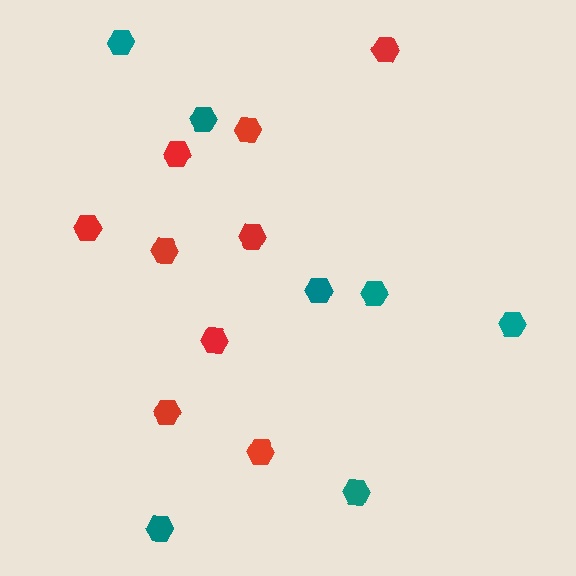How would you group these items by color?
There are 2 groups: one group of red hexagons (9) and one group of teal hexagons (7).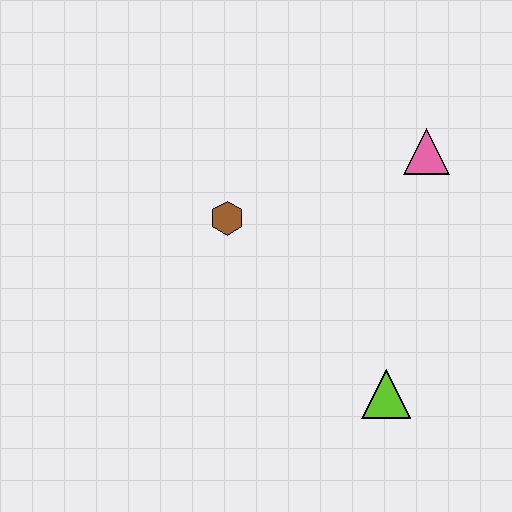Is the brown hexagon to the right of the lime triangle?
No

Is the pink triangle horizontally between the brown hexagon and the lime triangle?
No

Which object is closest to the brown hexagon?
The pink triangle is closest to the brown hexagon.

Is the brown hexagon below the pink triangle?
Yes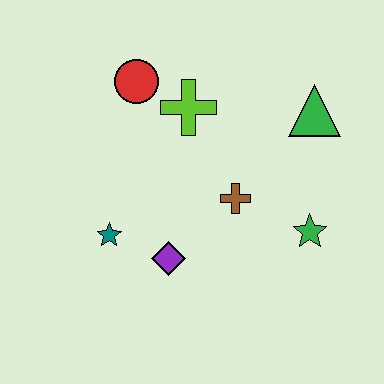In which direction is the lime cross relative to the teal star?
The lime cross is above the teal star.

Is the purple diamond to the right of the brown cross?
No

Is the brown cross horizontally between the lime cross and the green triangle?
Yes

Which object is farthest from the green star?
The red circle is farthest from the green star.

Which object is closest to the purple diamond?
The teal star is closest to the purple diamond.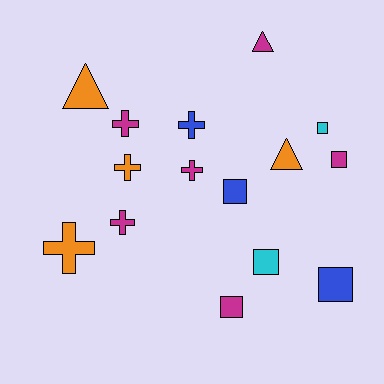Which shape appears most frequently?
Square, with 6 objects.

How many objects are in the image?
There are 15 objects.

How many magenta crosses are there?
There are 3 magenta crosses.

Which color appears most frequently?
Magenta, with 6 objects.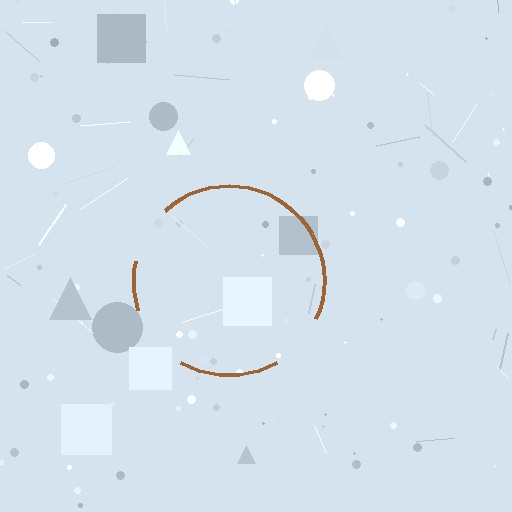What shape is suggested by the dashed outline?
The dashed outline suggests a circle.